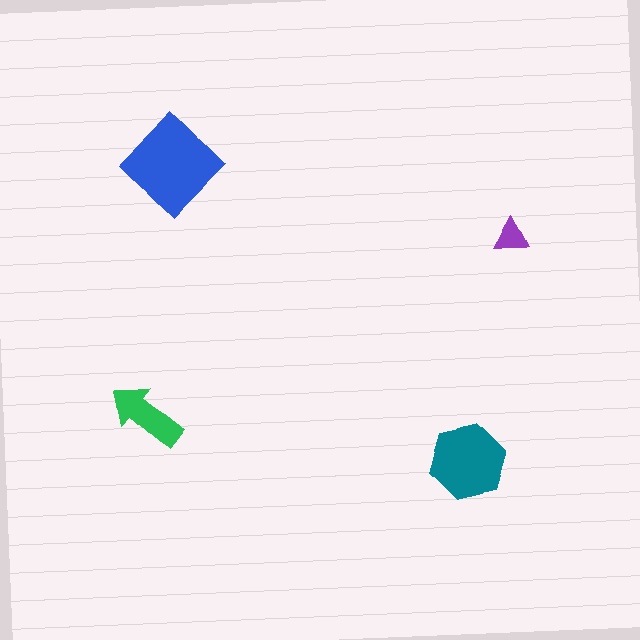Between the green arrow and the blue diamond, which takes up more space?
The blue diamond.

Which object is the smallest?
The purple triangle.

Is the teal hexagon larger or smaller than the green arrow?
Larger.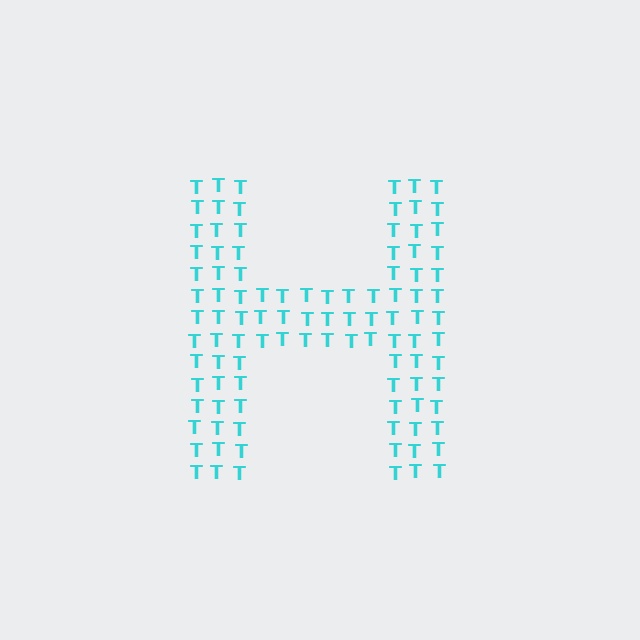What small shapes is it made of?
It is made of small letter T's.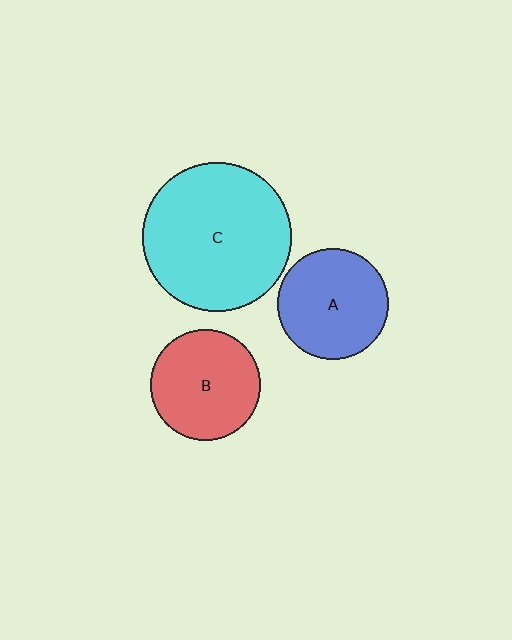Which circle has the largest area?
Circle C (cyan).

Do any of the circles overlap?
No, none of the circles overlap.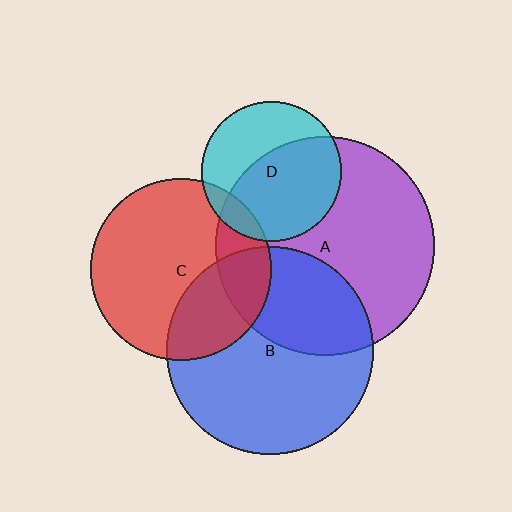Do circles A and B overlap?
Yes.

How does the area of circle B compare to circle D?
Approximately 2.2 times.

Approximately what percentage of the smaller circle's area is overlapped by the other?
Approximately 35%.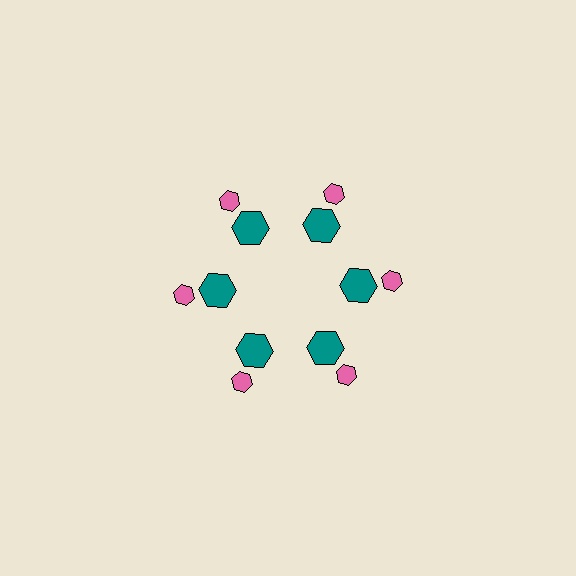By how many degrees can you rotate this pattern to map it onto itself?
The pattern maps onto itself every 60 degrees of rotation.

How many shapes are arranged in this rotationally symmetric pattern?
There are 12 shapes, arranged in 6 groups of 2.